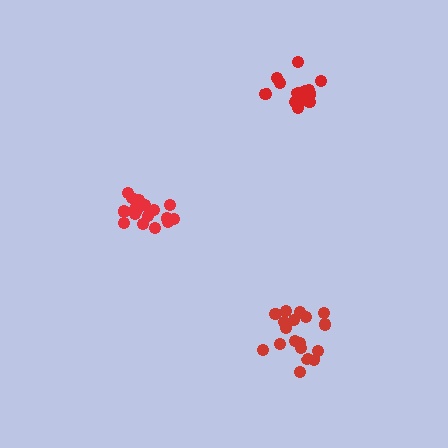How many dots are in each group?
Group 1: 19 dots, Group 2: 18 dots, Group 3: 14 dots (51 total).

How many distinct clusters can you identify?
There are 3 distinct clusters.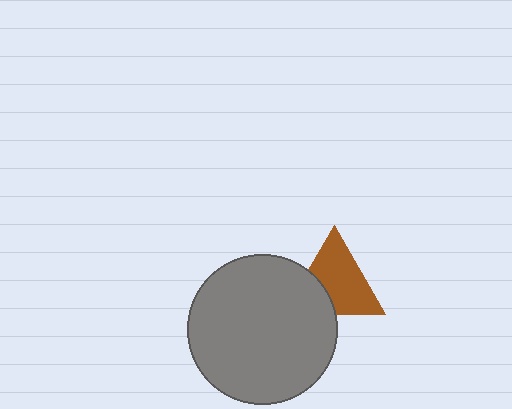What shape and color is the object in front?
The object in front is a gray circle.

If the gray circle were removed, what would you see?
You would see the complete brown triangle.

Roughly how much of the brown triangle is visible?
Most of it is visible (roughly 70%).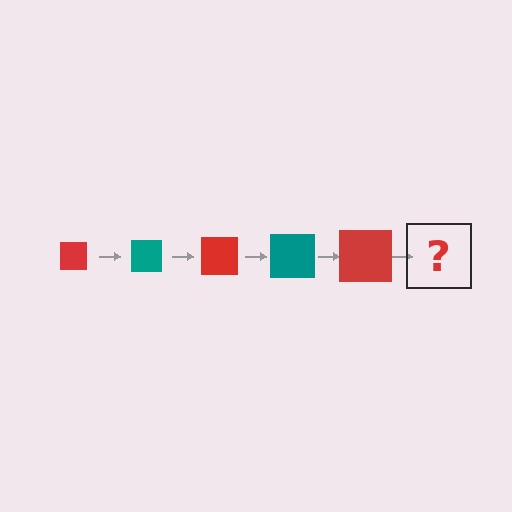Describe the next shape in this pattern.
It should be a teal square, larger than the previous one.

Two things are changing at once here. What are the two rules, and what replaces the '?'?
The two rules are that the square grows larger each step and the color cycles through red and teal. The '?' should be a teal square, larger than the previous one.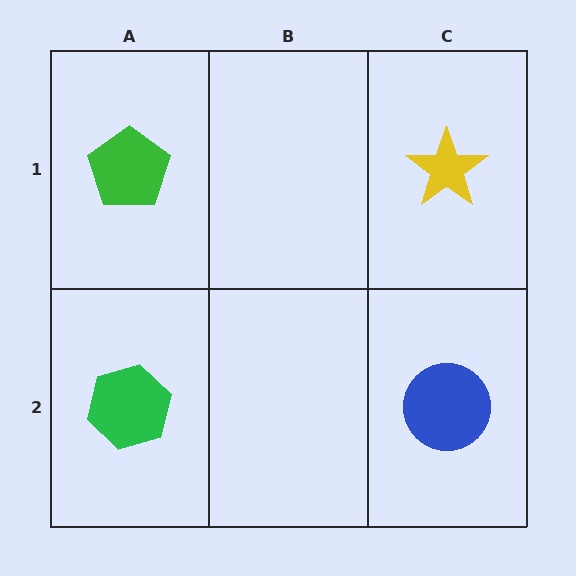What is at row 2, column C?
A blue circle.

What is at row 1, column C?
A yellow star.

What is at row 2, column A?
A green hexagon.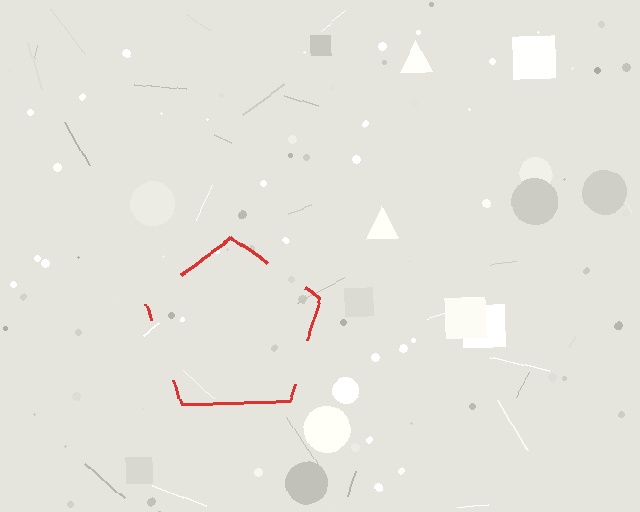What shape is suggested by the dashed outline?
The dashed outline suggests a pentagon.